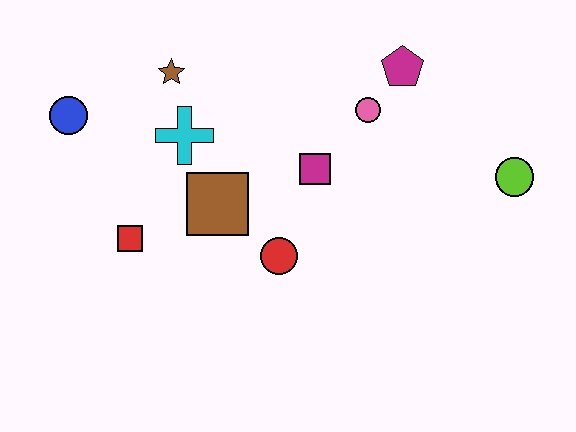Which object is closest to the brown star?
The cyan cross is closest to the brown star.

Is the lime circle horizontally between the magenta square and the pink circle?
No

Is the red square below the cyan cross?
Yes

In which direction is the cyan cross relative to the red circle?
The cyan cross is above the red circle.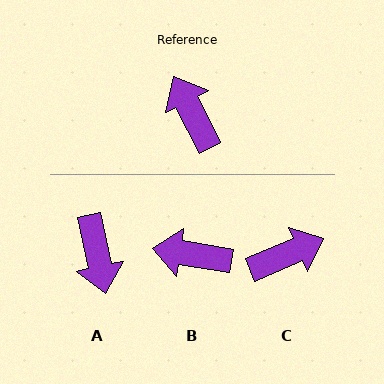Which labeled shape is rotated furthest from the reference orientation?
A, about 165 degrees away.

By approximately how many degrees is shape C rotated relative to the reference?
Approximately 94 degrees clockwise.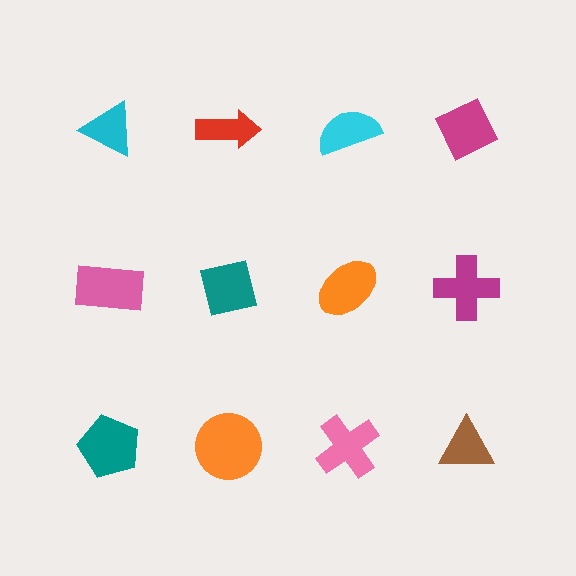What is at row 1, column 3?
A cyan semicircle.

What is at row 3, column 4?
A brown triangle.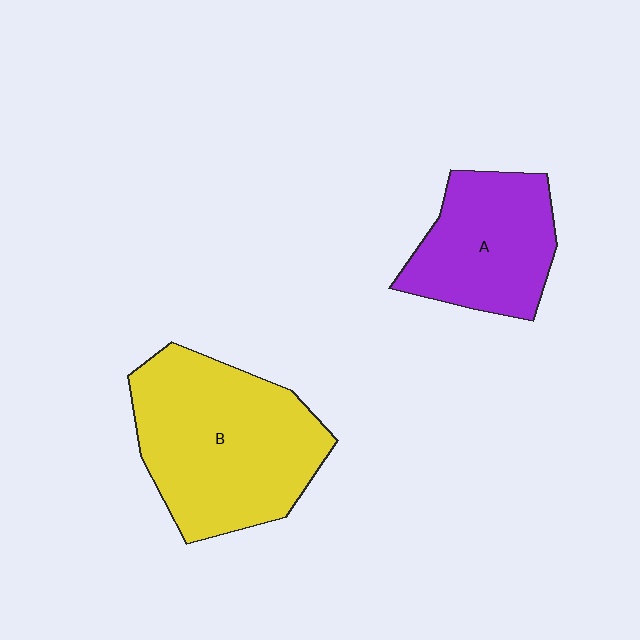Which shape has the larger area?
Shape B (yellow).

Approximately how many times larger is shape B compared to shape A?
Approximately 1.6 times.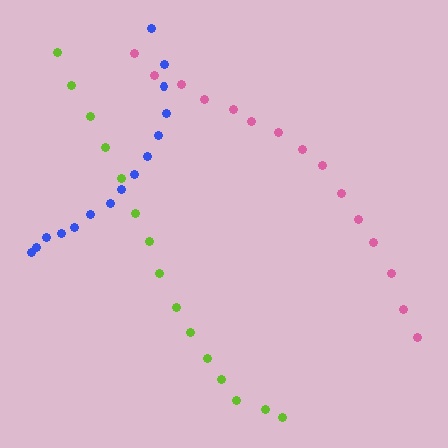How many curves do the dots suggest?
There are 3 distinct paths.